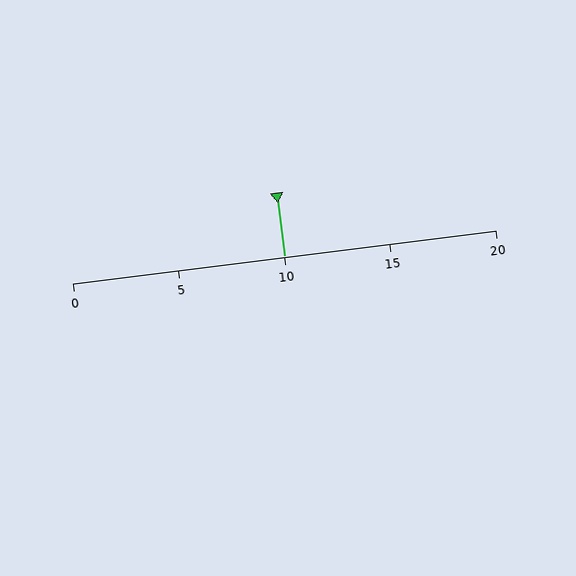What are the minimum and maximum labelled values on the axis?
The axis runs from 0 to 20.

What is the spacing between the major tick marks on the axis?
The major ticks are spaced 5 apart.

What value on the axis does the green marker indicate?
The marker indicates approximately 10.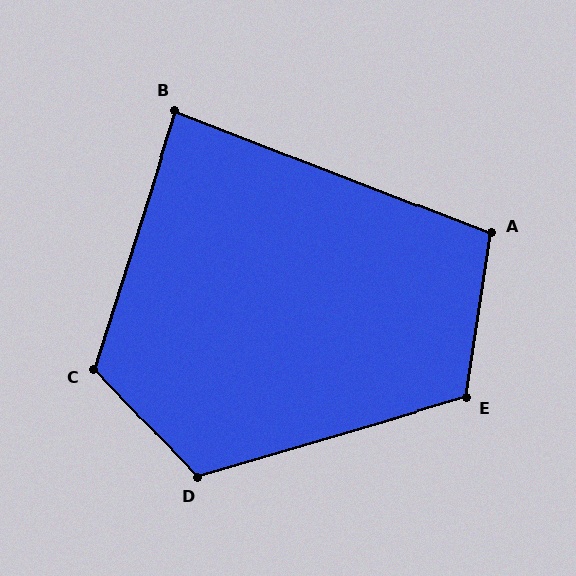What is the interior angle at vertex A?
Approximately 103 degrees (obtuse).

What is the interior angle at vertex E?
Approximately 115 degrees (obtuse).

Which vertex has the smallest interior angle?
B, at approximately 86 degrees.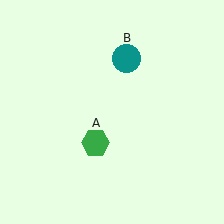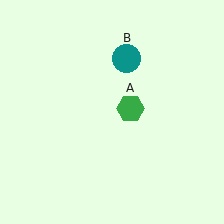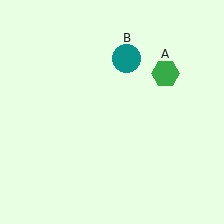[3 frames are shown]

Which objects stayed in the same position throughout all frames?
Teal circle (object B) remained stationary.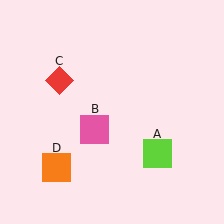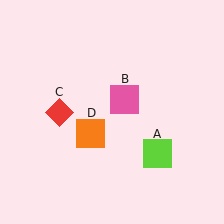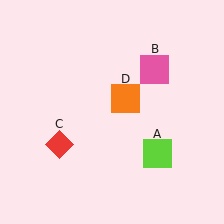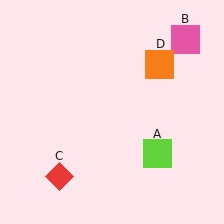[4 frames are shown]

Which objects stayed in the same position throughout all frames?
Lime square (object A) remained stationary.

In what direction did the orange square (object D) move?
The orange square (object D) moved up and to the right.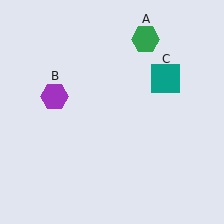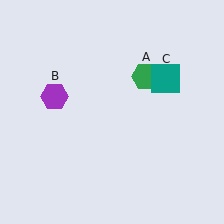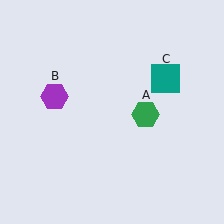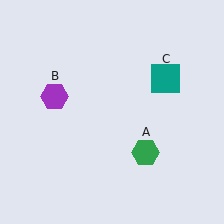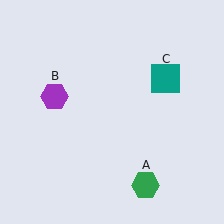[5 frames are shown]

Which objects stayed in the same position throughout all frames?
Purple hexagon (object B) and teal square (object C) remained stationary.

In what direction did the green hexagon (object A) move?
The green hexagon (object A) moved down.